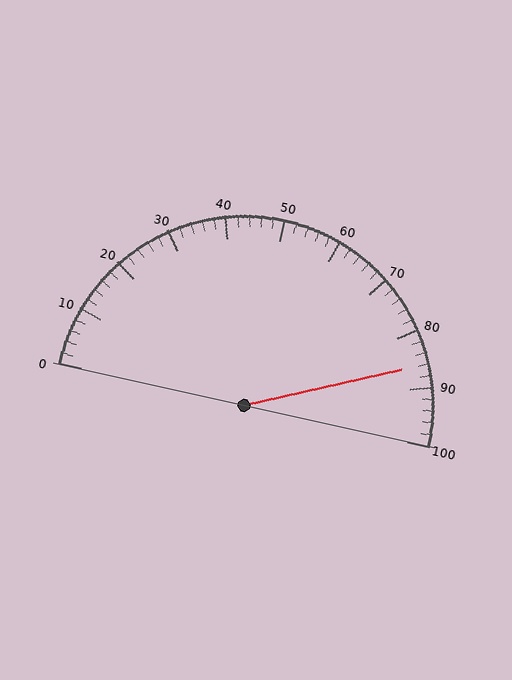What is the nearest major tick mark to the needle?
The nearest major tick mark is 90.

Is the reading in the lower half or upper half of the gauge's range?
The reading is in the upper half of the range (0 to 100).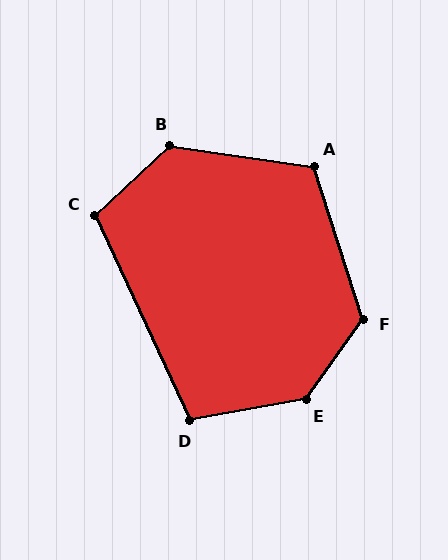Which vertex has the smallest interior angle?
D, at approximately 104 degrees.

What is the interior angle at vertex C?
Approximately 108 degrees (obtuse).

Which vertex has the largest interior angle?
E, at approximately 136 degrees.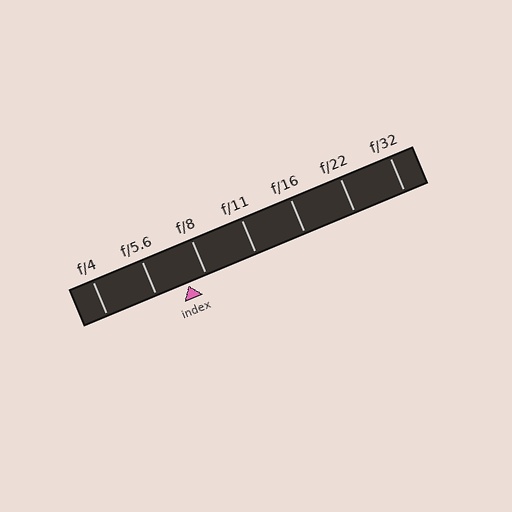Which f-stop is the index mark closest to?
The index mark is closest to f/8.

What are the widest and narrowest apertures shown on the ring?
The widest aperture shown is f/4 and the narrowest is f/32.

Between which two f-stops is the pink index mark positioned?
The index mark is between f/5.6 and f/8.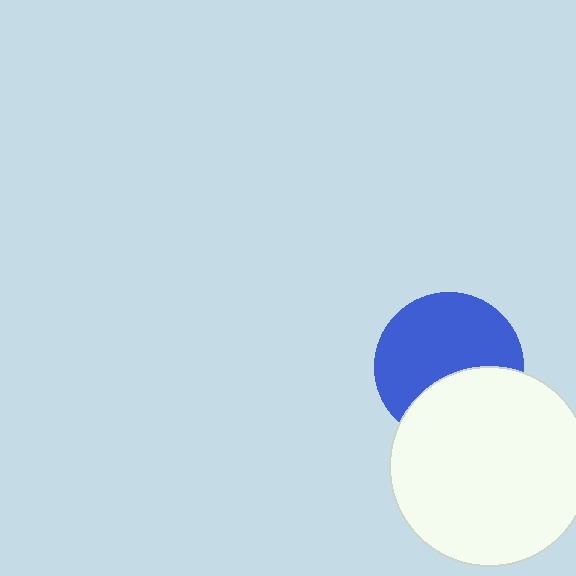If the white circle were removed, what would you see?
You would see the complete blue circle.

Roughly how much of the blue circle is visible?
About half of it is visible (roughly 63%).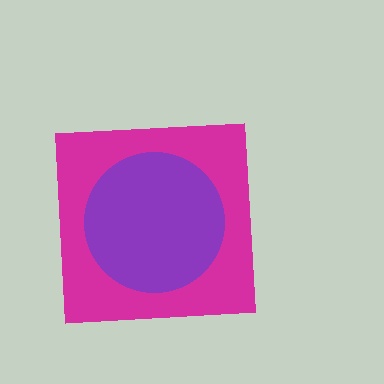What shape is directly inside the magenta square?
The purple circle.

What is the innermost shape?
The purple circle.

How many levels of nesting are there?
2.